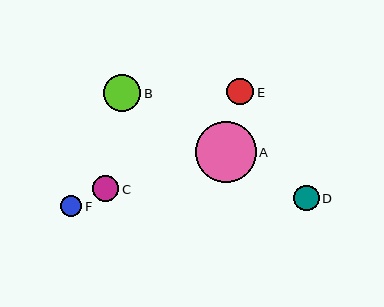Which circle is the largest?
Circle A is the largest with a size of approximately 61 pixels.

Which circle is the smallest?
Circle F is the smallest with a size of approximately 21 pixels.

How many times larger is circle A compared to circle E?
Circle A is approximately 2.3 times the size of circle E.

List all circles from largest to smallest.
From largest to smallest: A, B, E, C, D, F.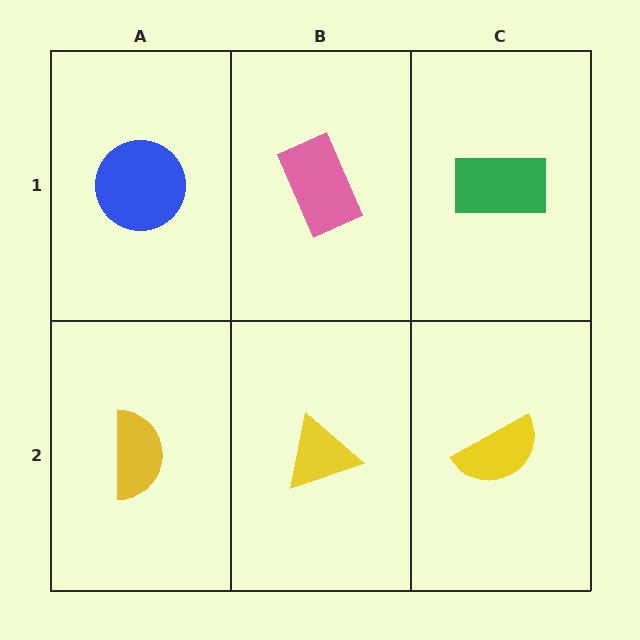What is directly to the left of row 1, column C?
A pink rectangle.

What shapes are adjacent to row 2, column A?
A blue circle (row 1, column A), a yellow triangle (row 2, column B).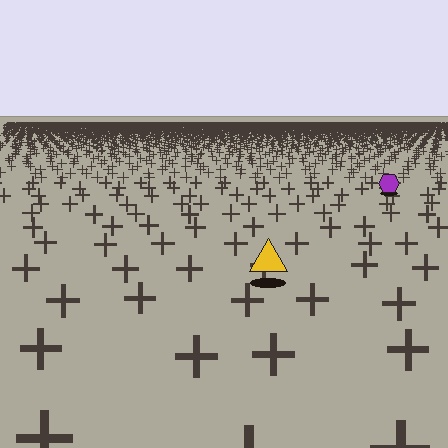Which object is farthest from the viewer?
The purple hexagon is farthest from the viewer. It appears smaller and the ground texture around it is denser.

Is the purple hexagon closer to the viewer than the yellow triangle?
No. The yellow triangle is closer — you can tell from the texture gradient: the ground texture is coarser near it.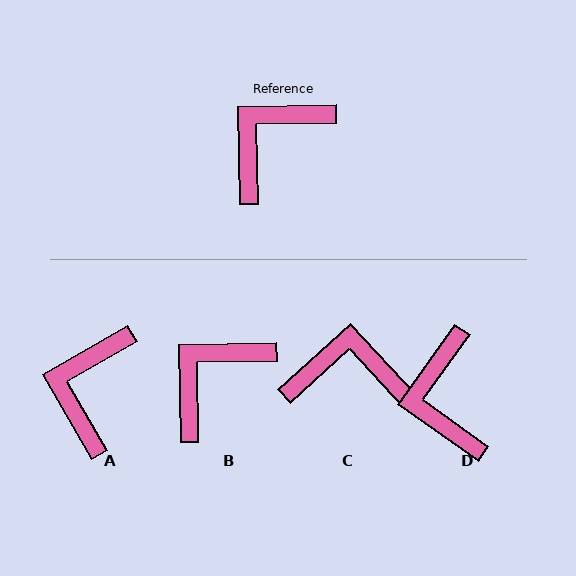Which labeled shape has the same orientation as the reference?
B.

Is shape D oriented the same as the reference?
No, it is off by about 54 degrees.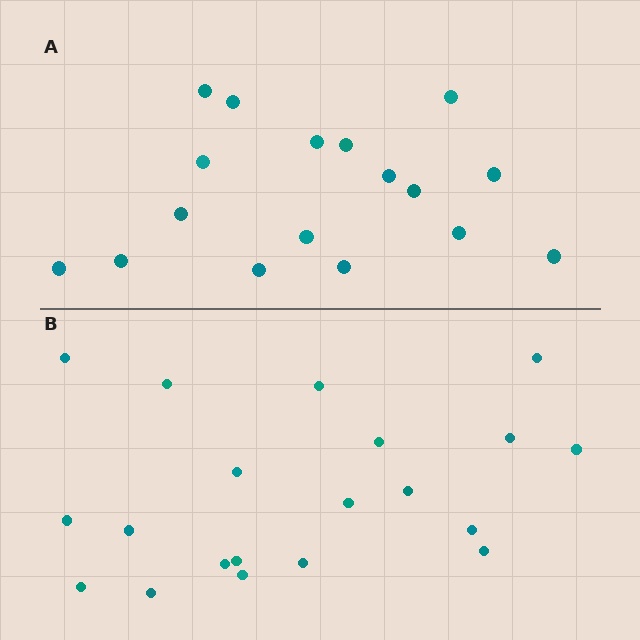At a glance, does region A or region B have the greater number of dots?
Region B (the bottom region) has more dots.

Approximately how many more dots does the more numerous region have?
Region B has just a few more — roughly 2 or 3 more dots than region A.